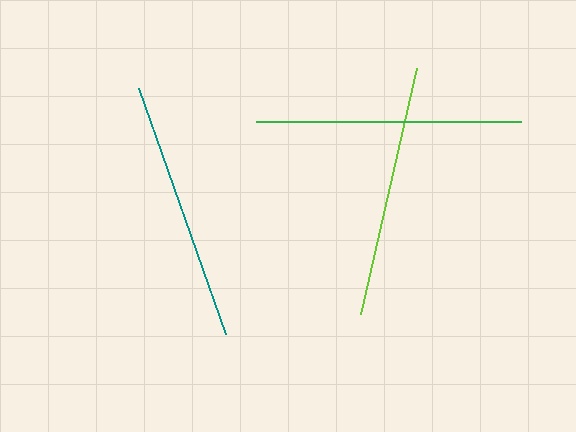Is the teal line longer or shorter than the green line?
The green line is longer than the teal line.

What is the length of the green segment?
The green segment is approximately 264 pixels long.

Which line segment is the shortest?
The lime line is the shortest at approximately 252 pixels.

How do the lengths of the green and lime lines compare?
The green and lime lines are approximately the same length.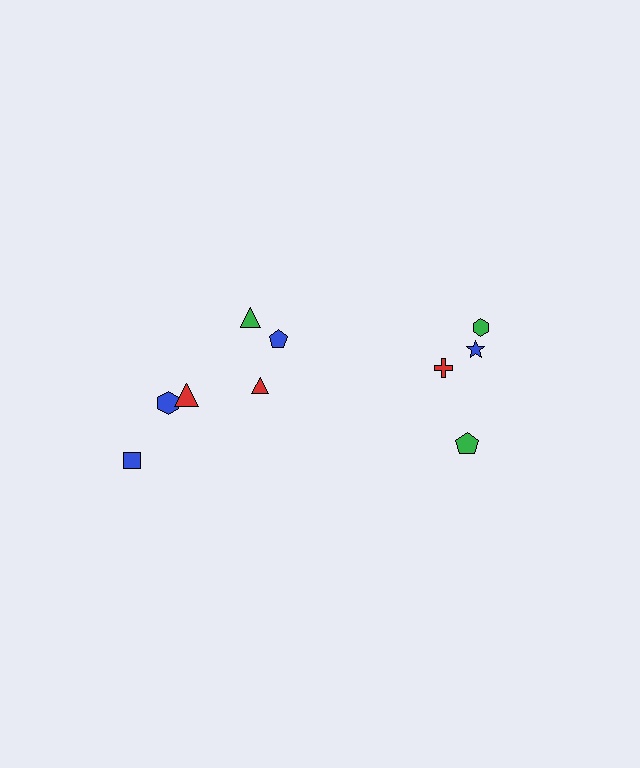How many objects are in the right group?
There are 4 objects.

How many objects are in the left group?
There are 6 objects.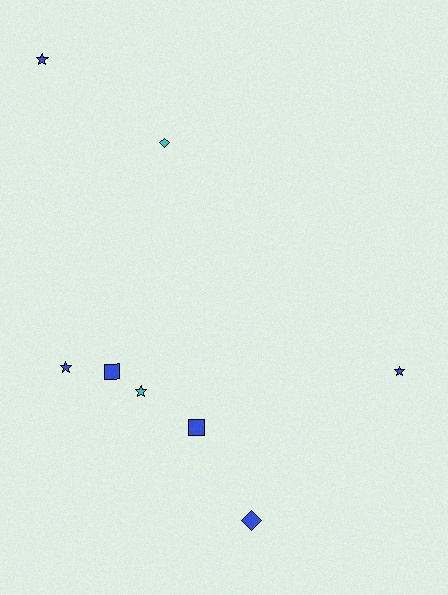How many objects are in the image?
There are 8 objects.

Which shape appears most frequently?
Star, with 4 objects.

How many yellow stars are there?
There are no yellow stars.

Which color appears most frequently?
Blue, with 6 objects.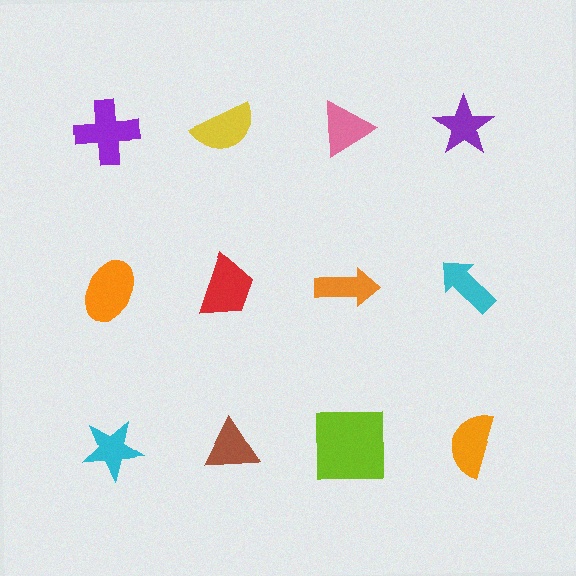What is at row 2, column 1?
An orange ellipse.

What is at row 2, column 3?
An orange arrow.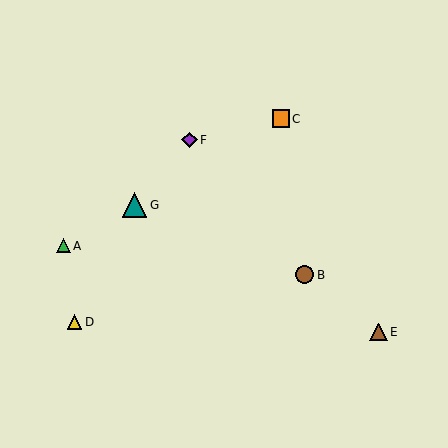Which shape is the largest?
The teal triangle (labeled G) is the largest.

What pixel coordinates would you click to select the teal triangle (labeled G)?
Click at (135, 205) to select the teal triangle G.